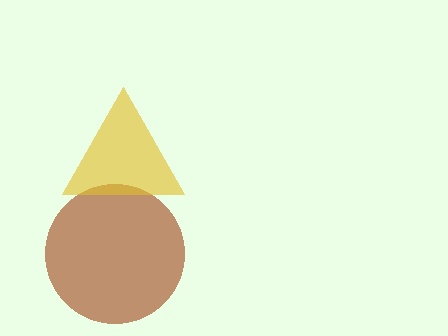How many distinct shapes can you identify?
There are 2 distinct shapes: a brown circle, a yellow triangle.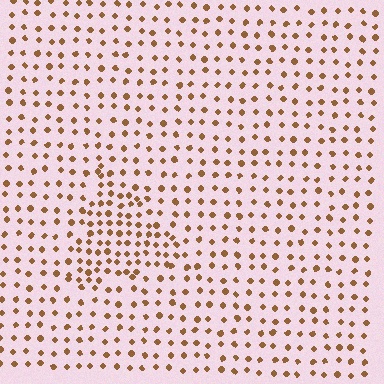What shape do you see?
I see a triangle.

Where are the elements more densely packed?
The elements are more densely packed inside the triangle boundary.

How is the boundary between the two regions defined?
The boundary is defined by a change in element density (approximately 1.8x ratio). All elements are the same color, size, and shape.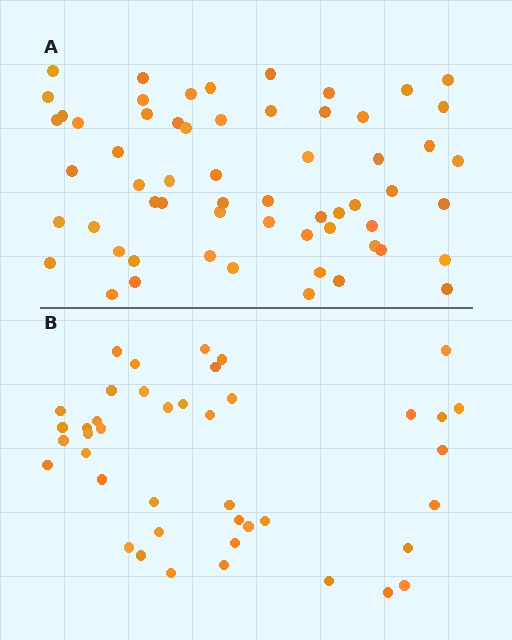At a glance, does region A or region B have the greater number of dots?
Region A (the top region) has more dots.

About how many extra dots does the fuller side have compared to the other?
Region A has approximately 20 more dots than region B.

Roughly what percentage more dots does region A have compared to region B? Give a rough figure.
About 45% more.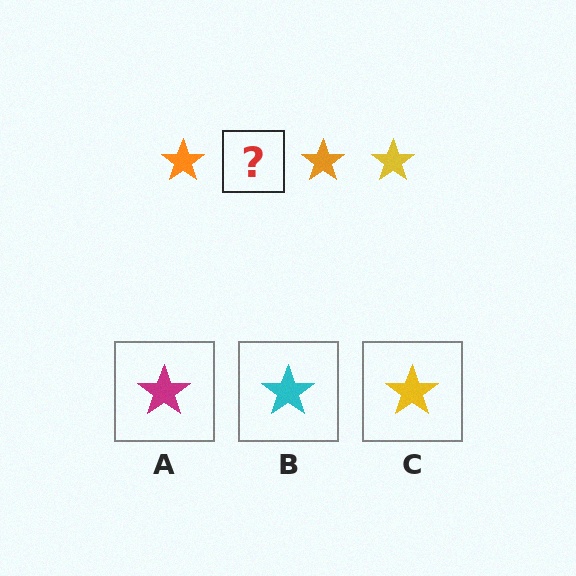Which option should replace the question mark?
Option C.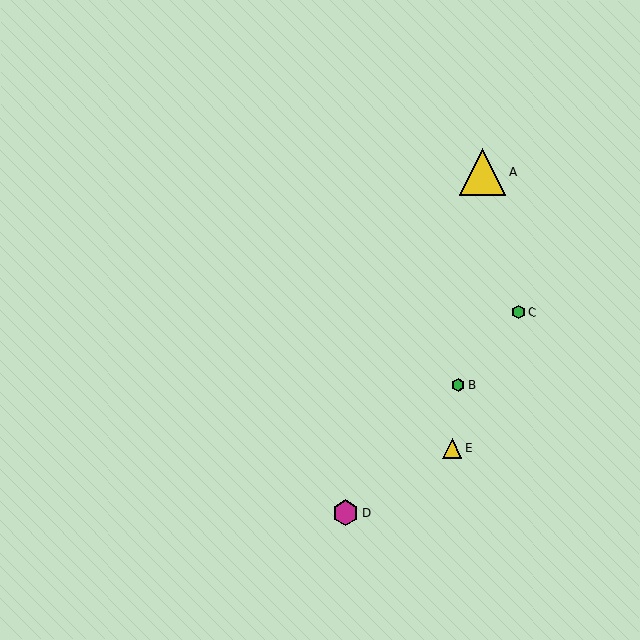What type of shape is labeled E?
Shape E is a yellow triangle.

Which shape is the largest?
The yellow triangle (labeled A) is the largest.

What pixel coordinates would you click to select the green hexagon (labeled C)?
Click at (518, 312) to select the green hexagon C.